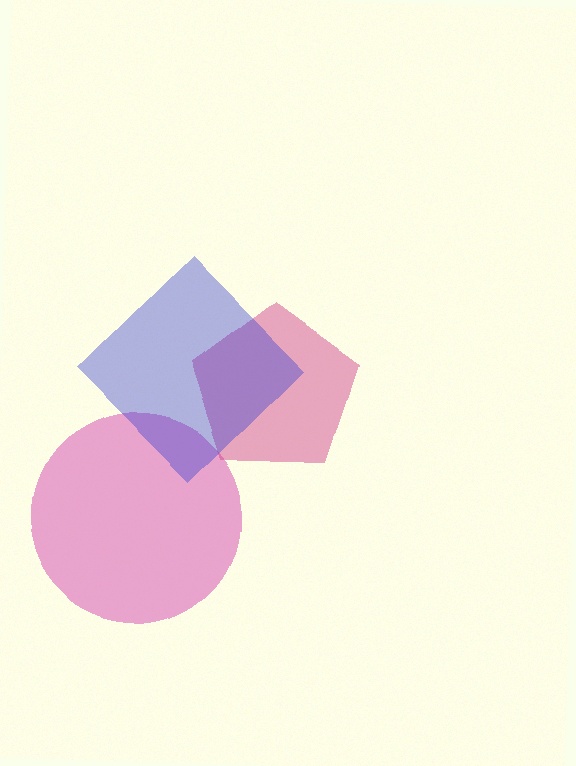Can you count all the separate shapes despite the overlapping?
Yes, there are 3 separate shapes.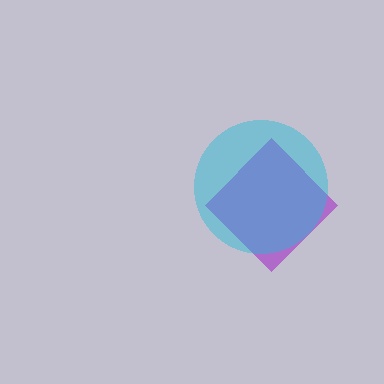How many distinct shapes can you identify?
There are 2 distinct shapes: a purple diamond, a cyan circle.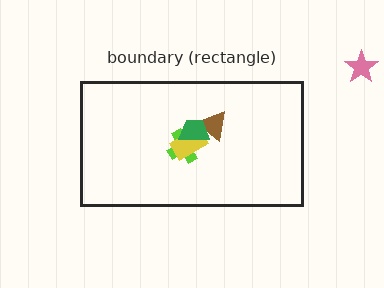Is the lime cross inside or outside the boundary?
Inside.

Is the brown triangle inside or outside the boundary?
Inside.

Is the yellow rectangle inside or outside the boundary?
Inside.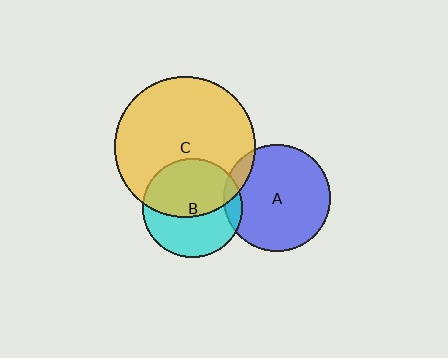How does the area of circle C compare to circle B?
Approximately 2.0 times.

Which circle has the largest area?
Circle C (yellow).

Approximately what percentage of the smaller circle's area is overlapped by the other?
Approximately 55%.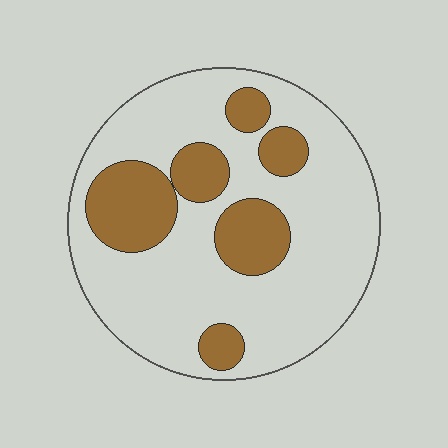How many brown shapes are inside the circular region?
6.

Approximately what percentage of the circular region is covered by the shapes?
Approximately 25%.